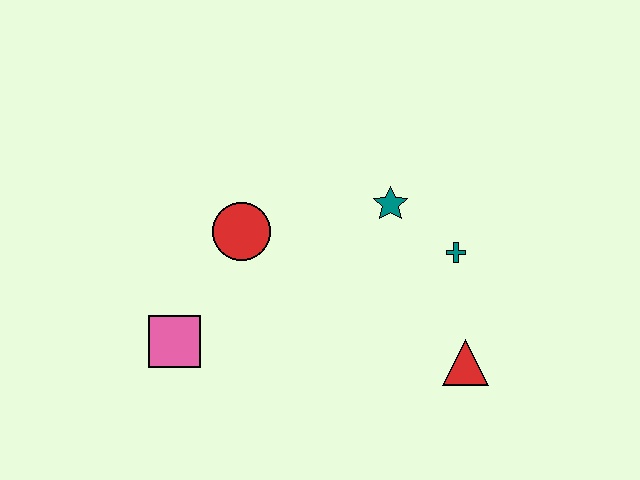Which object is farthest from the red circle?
The red triangle is farthest from the red circle.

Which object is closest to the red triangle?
The teal cross is closest to the red triangle.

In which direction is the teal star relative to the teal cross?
The teal star is to the left of the teal cross.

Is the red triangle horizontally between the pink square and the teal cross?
No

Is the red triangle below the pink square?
Yes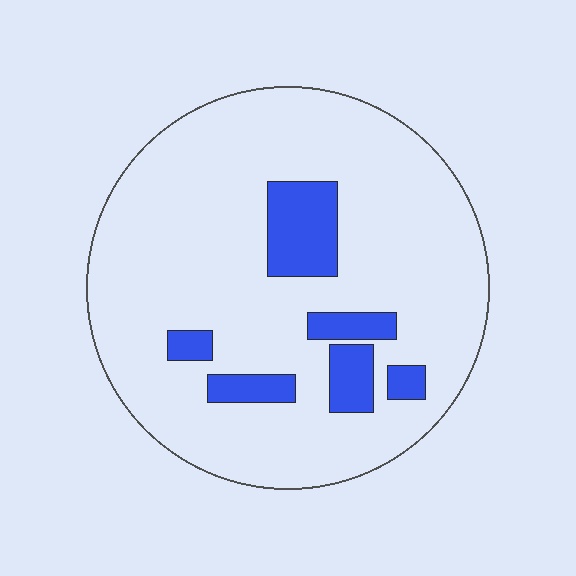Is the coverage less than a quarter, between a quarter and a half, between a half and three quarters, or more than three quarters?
Less than a quarter.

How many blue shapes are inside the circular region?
6.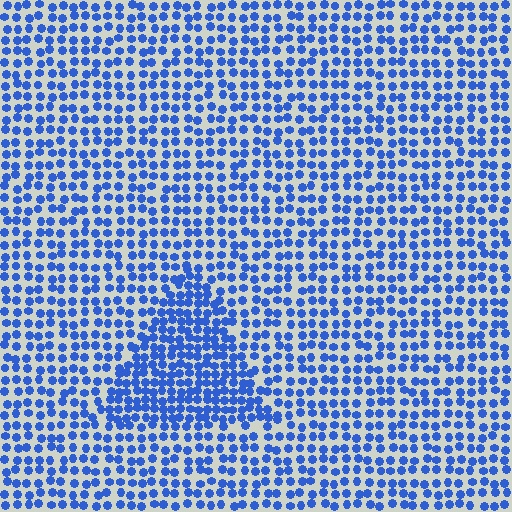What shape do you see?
I see a triangle.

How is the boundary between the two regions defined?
The boundary is defined by a change in element density (approximately 1.7x ratio). All elements are the same color, size, and shape.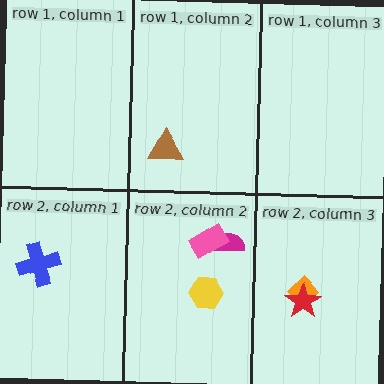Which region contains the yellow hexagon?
The row 2, column 2 region.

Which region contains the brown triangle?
The row 1, column 2 region.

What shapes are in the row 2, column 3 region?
The orange diamond, the red star.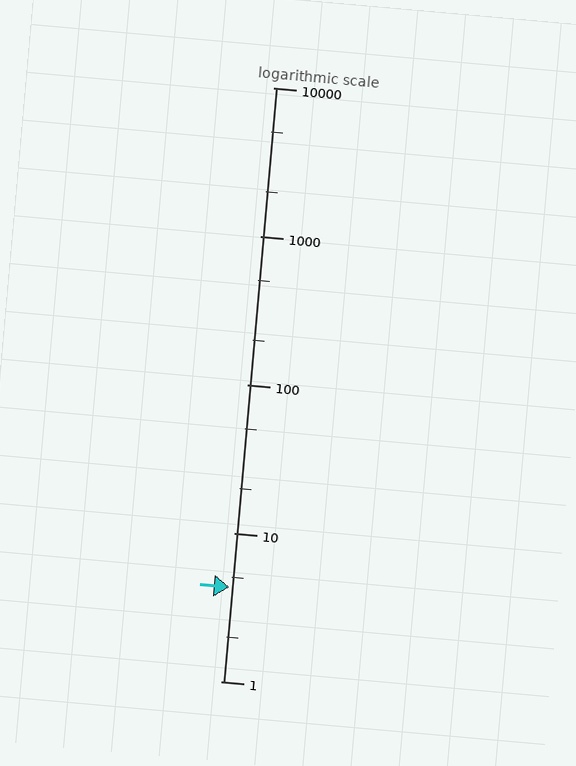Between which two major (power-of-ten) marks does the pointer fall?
The pointer is between 1 and 10.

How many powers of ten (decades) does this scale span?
The scale spans 4 decades, from 1 to 10000.